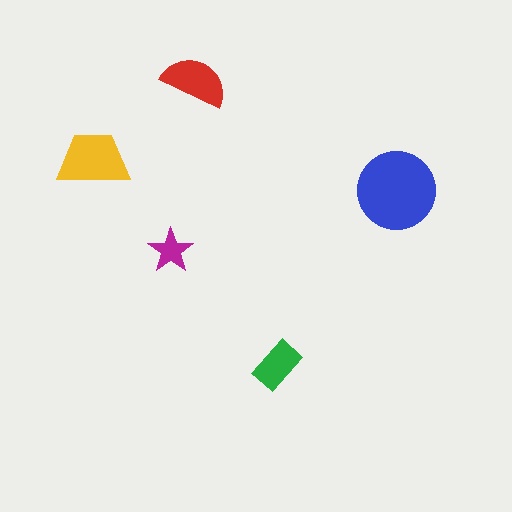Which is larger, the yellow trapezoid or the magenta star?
The yellow trapezoid.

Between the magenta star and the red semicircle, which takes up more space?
The red semicircle.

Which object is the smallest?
The magenta star.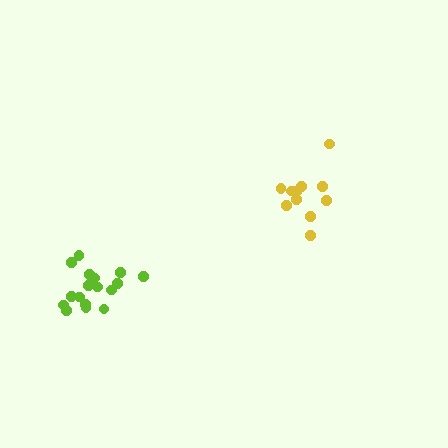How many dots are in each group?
Group 1: 11 dots, Group 2: 17 dots (28 total).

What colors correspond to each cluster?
The clusters are colored: yellow, lime.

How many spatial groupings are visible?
There are 2 spatial groupings.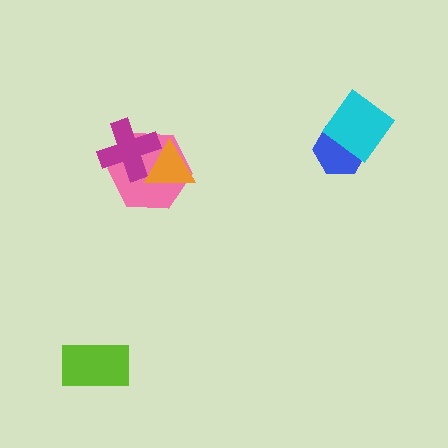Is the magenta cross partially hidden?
Yes, it is partially covered by another shape.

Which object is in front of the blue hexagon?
The cyan diamond is in front of the blue hexagon.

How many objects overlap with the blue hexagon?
1 object overlaps with the blue hexagon.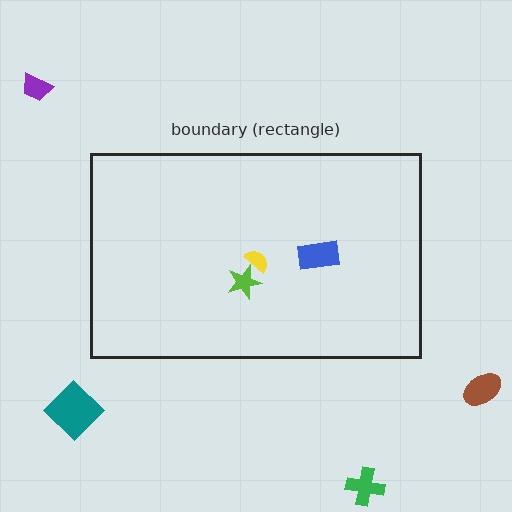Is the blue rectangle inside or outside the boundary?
Inside.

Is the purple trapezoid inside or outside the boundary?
Outside.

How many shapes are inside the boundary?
3 inside, 4 outside.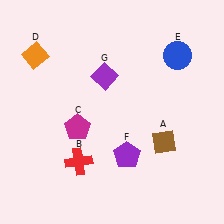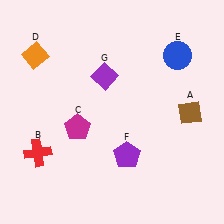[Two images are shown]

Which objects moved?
The objects that moved are: the brown diamond (A), the red cross (B).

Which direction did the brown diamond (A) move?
The brown diamond (A) moved up.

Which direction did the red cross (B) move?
The red cross (B) moved left.